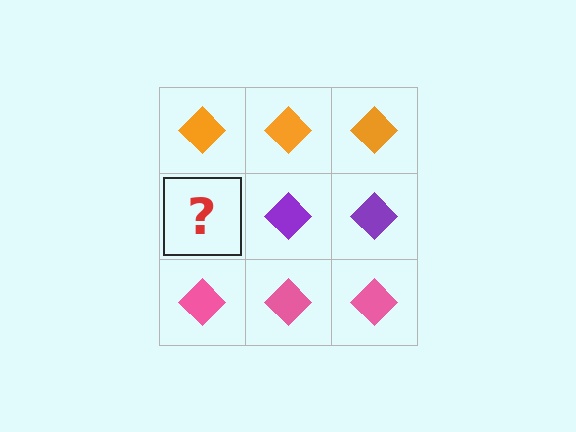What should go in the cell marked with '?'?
The missing cell should contain a purple diamond.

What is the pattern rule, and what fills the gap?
The rule is that each row has a consistent color. The gap should be filled with a purple diamond.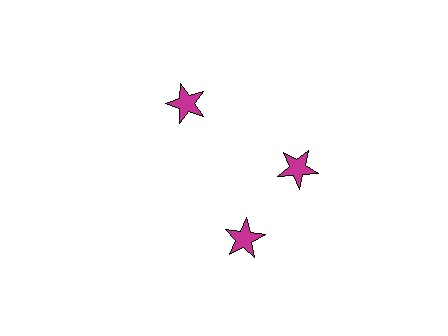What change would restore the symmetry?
The symmetry would be restored by rotating it back into even spacing with its neighbors so that all 3 stars sit at equal angles and equal distance from the center.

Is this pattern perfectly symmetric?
No. The 3 magenta stars are arranged in a ring, but one element near the 7 o'clock position is rotated out of alignment along the ring, breaking the 3-fold rotational symmetry.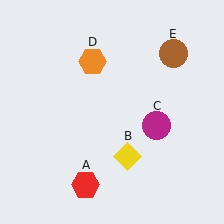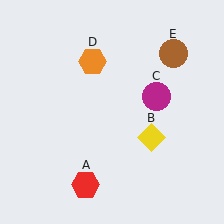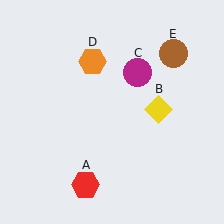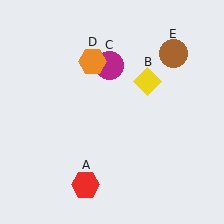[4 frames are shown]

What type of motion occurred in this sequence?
The yellow diamond (object B), magenta circle (object C) rotated counterclockwise around the center of the scene.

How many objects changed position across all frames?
2 objects changed position: yellow diamond (object B), magenta circle (object C).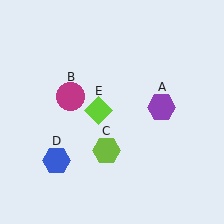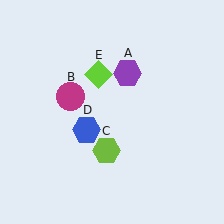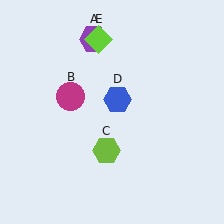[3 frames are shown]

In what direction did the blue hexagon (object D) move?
The blue hexagon (object D) moved up and to the right.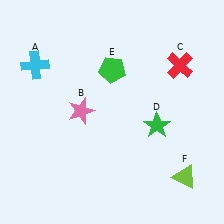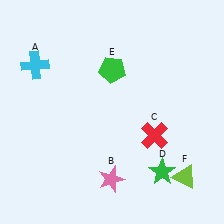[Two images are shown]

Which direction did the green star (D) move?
The green star (D) moved down.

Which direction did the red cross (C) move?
The red cross (C) moved down.